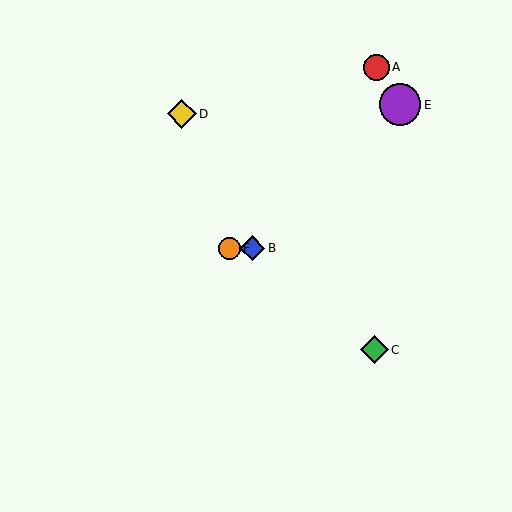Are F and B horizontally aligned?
Yes, both are at y≈248.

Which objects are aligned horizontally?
Objects B, F are aligned horizontally.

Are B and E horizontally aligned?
No, B is at y≈248 and E is at y≈105.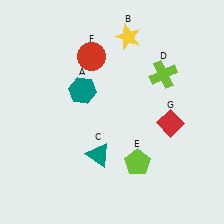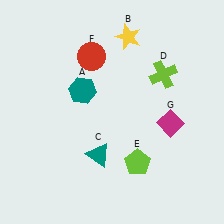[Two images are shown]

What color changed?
The diamond (G) changed from red in Image 1 to magenta in Image 2.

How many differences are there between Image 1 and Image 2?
There is 1 difference between the two images.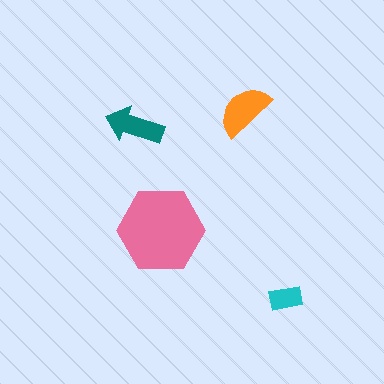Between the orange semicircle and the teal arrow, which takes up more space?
The orange semicircle.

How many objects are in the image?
There are 4 objects in the image.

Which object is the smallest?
The cyan rectangle.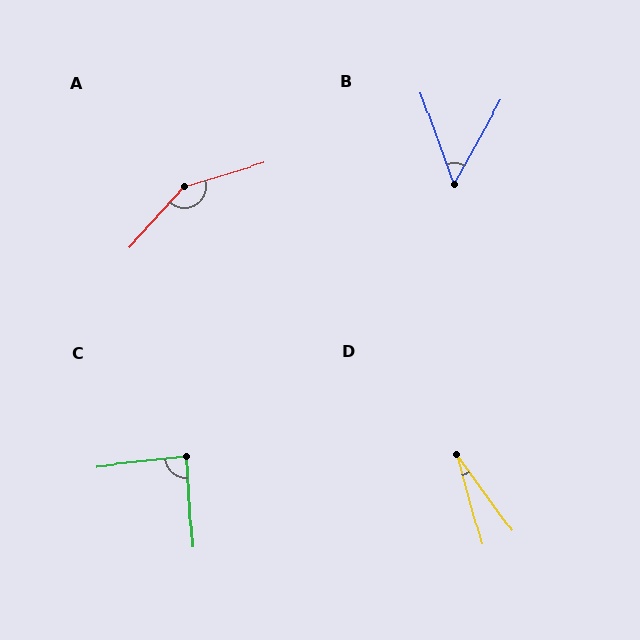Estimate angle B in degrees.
Approximately 49 degrees.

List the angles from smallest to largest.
D (20°), B (49°), C (88°), A (149°).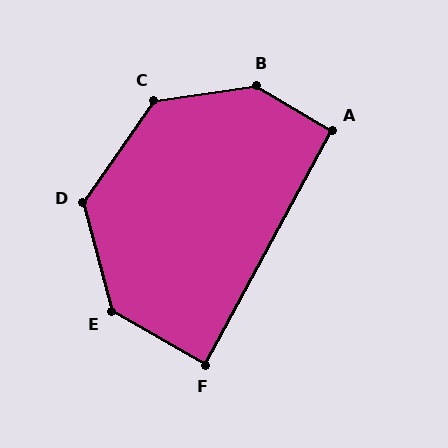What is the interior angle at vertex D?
Approximately 131 degrees (obtuse).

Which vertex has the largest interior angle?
B, at approximately 141 degrees.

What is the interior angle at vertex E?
Approximately 134 degrees (obtuse).